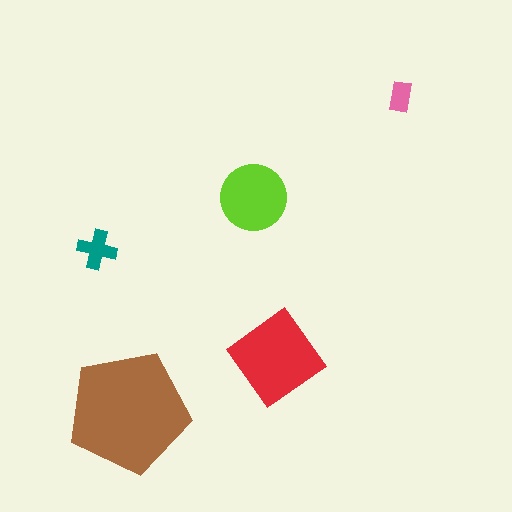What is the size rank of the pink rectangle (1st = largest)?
5th.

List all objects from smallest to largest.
The pink rectangle, the teal cross, the lime circle, the red diamond, the brown pentagon.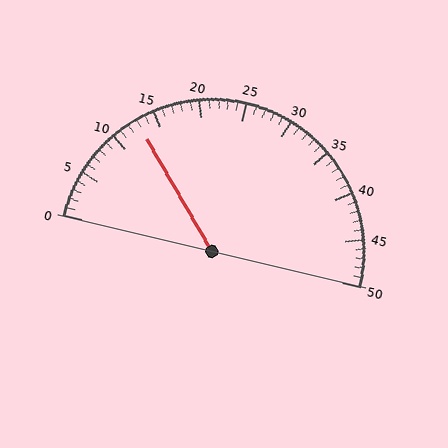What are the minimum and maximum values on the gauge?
The gauge ranges from 0 to 50.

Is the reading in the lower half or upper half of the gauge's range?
The reading is in the lower half of the range (0 to 50).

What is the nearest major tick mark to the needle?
The nearest major tick mark is 15.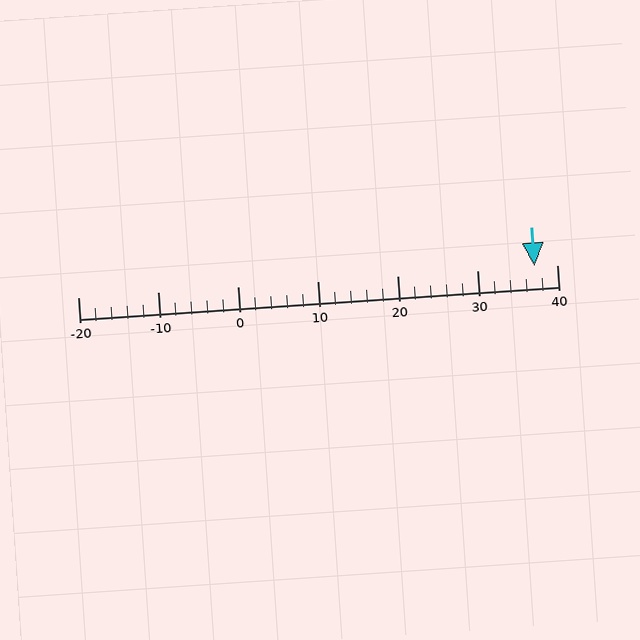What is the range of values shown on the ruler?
The ruler shows values from -20 to 40.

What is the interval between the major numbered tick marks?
The major tick marks are spaced 10 units apart.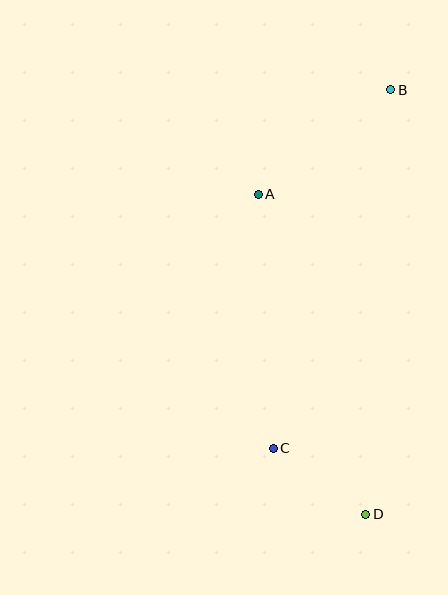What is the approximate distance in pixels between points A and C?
The distance between A and C is approximately 254 pixels.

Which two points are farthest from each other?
Points B and D are farthest from each other.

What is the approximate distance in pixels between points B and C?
The distance between B and C is approximately 377 pixels.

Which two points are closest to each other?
Points C and D are closest to each other.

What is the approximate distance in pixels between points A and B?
The distance between A and B is approximately 169 pixels.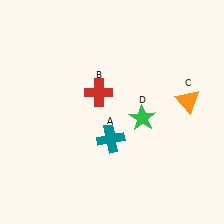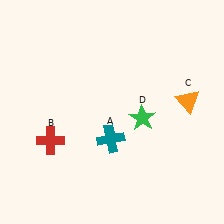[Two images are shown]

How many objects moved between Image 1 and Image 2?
1 object moved between the two images.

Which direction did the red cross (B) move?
The red cross (B) moved left.